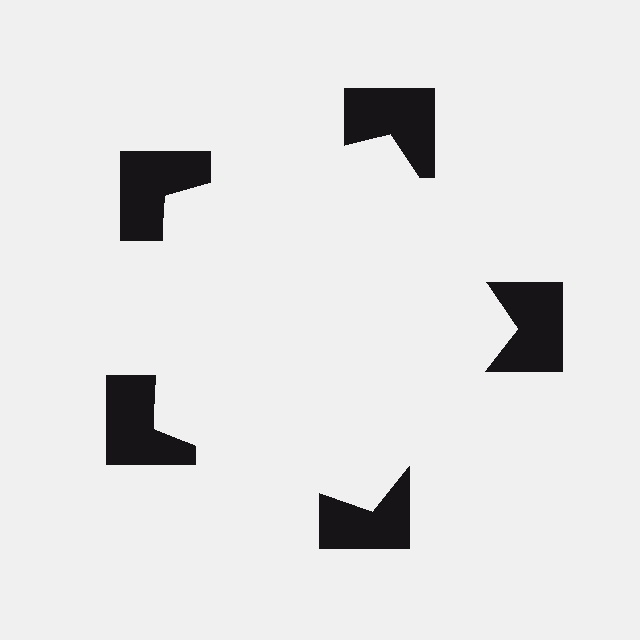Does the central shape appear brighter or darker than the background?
It typically appears slightly brighter than the background, even though no actual brightness change is drawn.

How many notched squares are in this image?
There are 5 — one at each vertex of the illusory pentagon.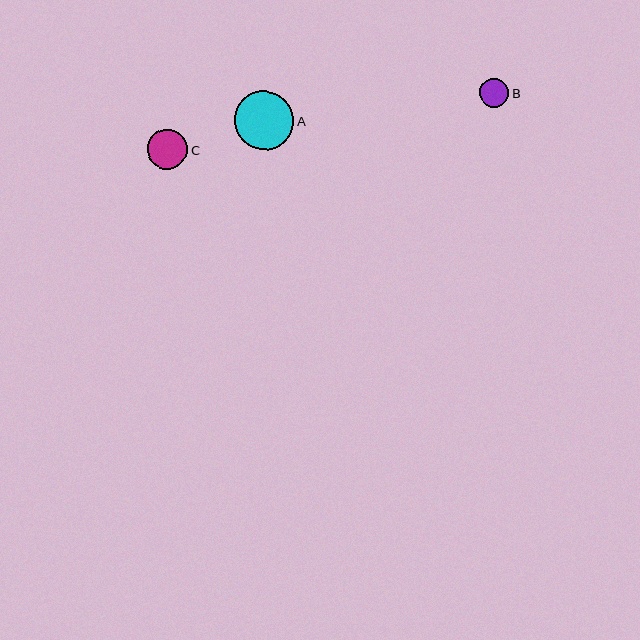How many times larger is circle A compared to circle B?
Circle A is approximately 2.0 times the size of circle B.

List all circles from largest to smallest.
From largest to smallest: A, C, B.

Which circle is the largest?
Circle A is the largest with a size of approximately 59 pixels.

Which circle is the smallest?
Circle B is the smallest with a size of approximately 29 pixels.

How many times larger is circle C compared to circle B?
Circle C is approximately 1.4 times the size of circle B.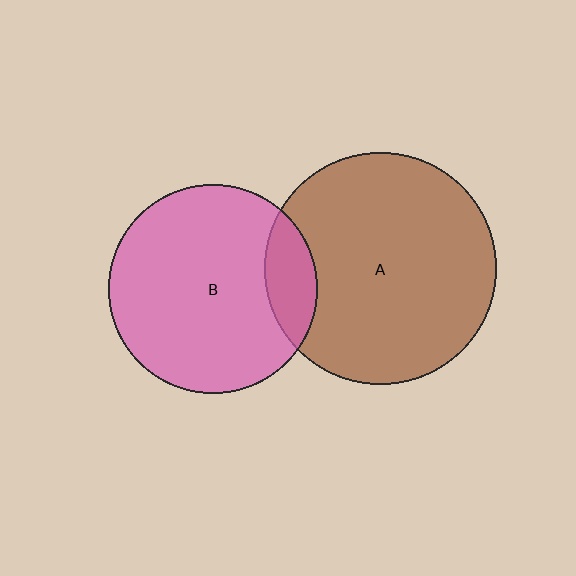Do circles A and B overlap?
Yes.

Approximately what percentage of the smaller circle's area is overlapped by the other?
Approximately 15%.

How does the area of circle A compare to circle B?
Approximately 1.2 times.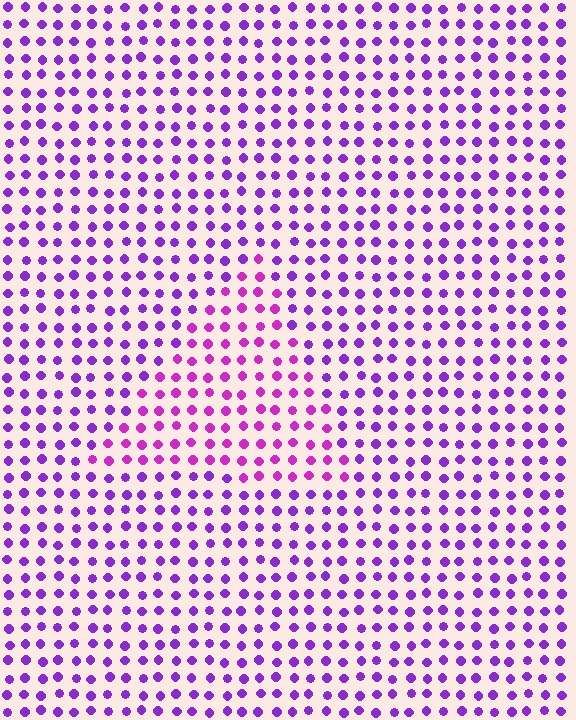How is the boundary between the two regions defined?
The boundary is defined purely by a slight shift in hue (about 28 degrees). Spacing, size, and orientation are identical on both sides.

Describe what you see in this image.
The image is filled with small purple elements in a uniform arrangement. A triangle-shaped region is visible where the elements are tinted to a slightly different hue, forming a subtle color boundary.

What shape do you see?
I see a triangle.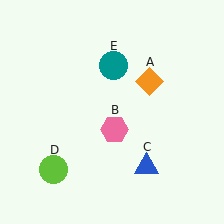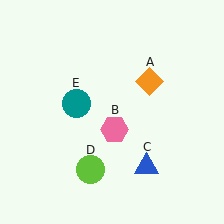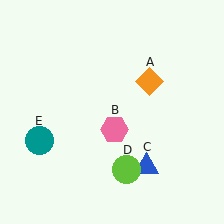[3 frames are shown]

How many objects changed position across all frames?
2 objects changed position: lime circle (object D), teal circle (object E).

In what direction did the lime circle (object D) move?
The lime circle (object D) moved right.